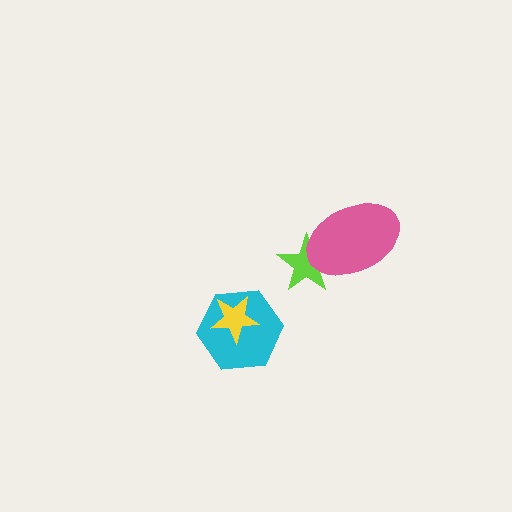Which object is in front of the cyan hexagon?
The yellow star is in front of the cyan hexagon.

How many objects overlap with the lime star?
1 object overlaps with the lime star.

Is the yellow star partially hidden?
No, no other shape covers it.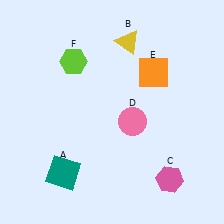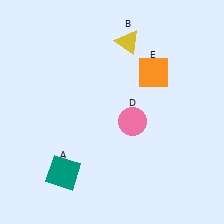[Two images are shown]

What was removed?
The pink hexagon (C), the lime hexagon (F) were removed in Image 2.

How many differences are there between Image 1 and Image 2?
There are 2 differences between the two images.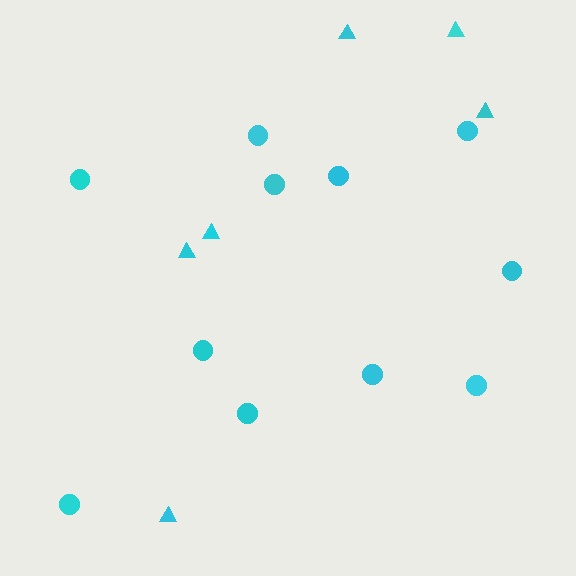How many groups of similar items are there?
There are 2 groups: one group of triangles (6) and one group of circles (11).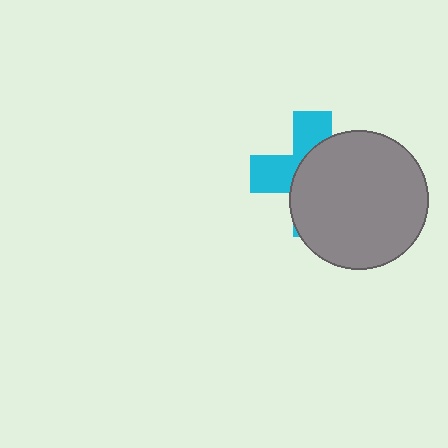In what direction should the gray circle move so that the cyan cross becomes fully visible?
The gray circle should move right. That is the shortest direction to clear the overlap and leave the cyan cross fully visible.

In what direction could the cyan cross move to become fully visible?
The cyan cross could move left. That would shift it out from behind the gray circle entirely.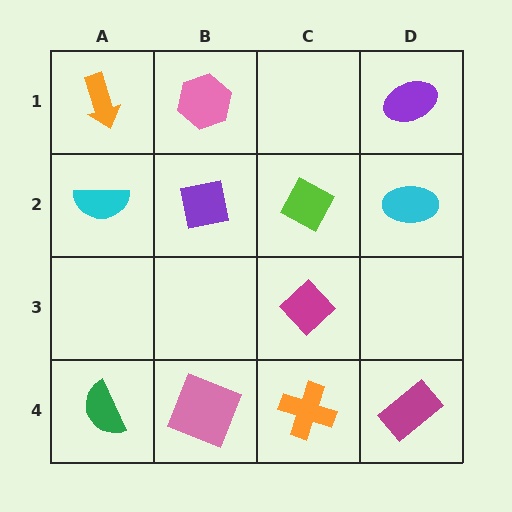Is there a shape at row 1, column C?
No, that cell is empty.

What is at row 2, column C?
A lime diamond.